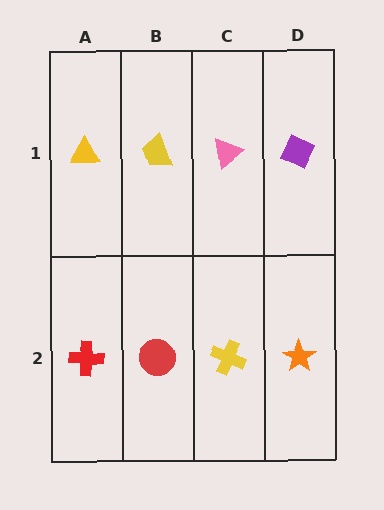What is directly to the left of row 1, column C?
A yellow trapezoid.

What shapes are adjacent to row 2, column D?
A purple diamond (row 1, column D), a yellow cross (row 2, column C).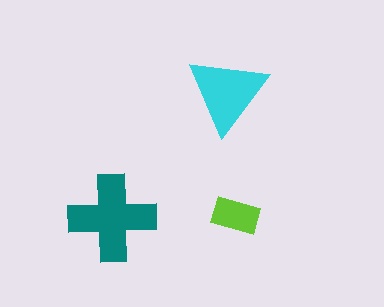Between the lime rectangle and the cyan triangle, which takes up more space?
The cyan triangle.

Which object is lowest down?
The teal cross is bottommost.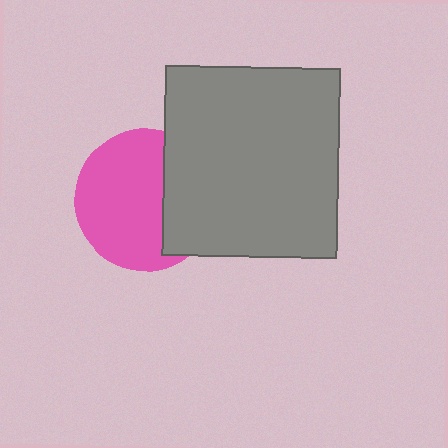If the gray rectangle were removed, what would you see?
You would see the complete pink circle.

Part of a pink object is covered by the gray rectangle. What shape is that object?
It is a circle.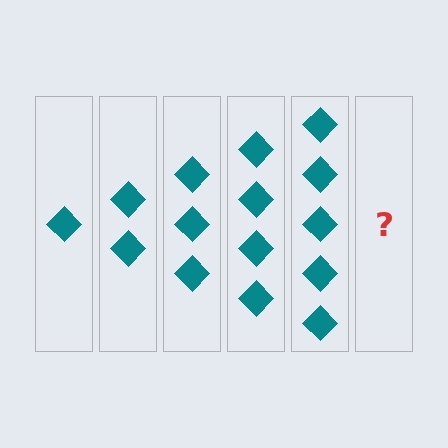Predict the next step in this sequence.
The next step is 6 diamonds.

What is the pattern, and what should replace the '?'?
The pattern is that each step adds one more diamond. The '?' should be 6 diamonds.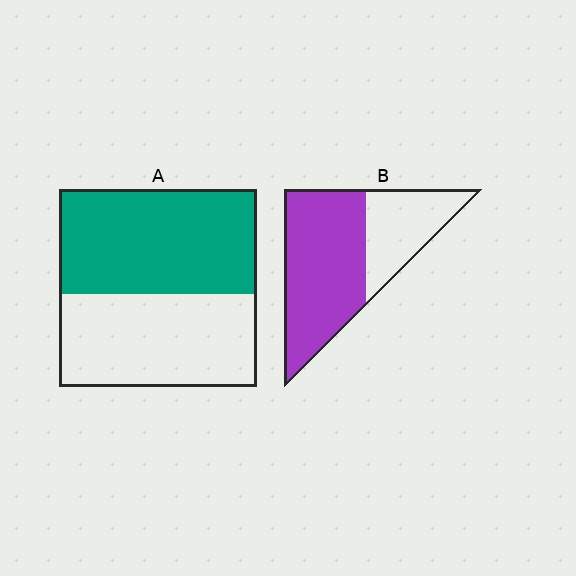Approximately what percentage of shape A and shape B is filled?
A is approximately 55% and B is approximately 65%.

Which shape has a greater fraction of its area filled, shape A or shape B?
Shape B.